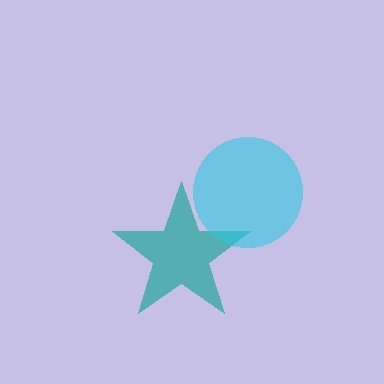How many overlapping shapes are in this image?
There are 2 overlapping shapes in the image.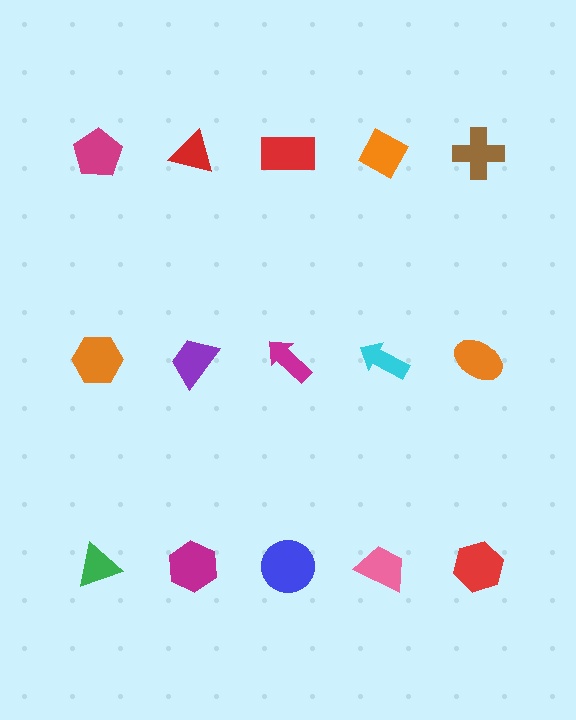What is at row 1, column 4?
An orange diamond.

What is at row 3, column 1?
A green triangle.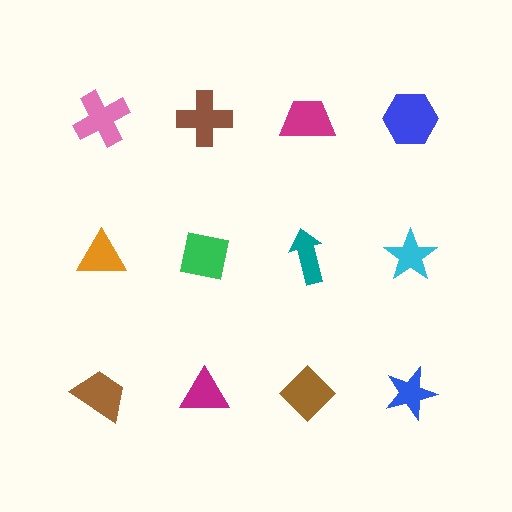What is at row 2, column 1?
An orange triangle.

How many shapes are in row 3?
4 shapes.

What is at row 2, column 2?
A green square.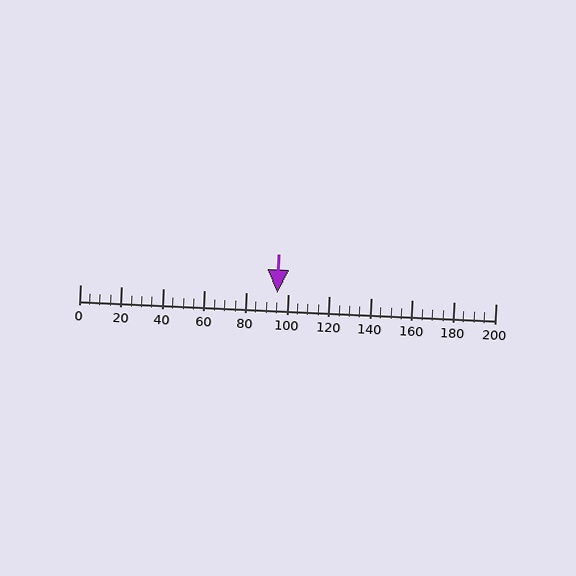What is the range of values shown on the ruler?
The ruler shows values from 0 to 200.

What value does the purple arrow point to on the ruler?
The purple arrow points to approximately 95.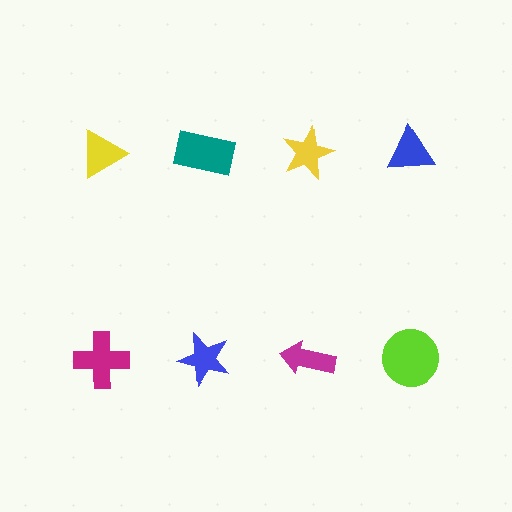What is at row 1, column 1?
A yellow triangle.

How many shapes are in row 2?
4 shapes.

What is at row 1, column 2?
A teal rectangle.